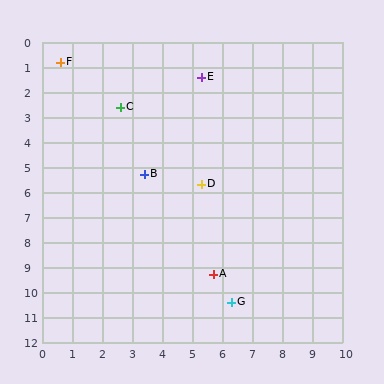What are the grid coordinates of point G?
Point G is at approximately (6.3, 10.4).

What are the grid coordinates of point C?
Point C is at approximately (2.6, 2.6).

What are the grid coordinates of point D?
Point D is at approximately (5.3, 5.7).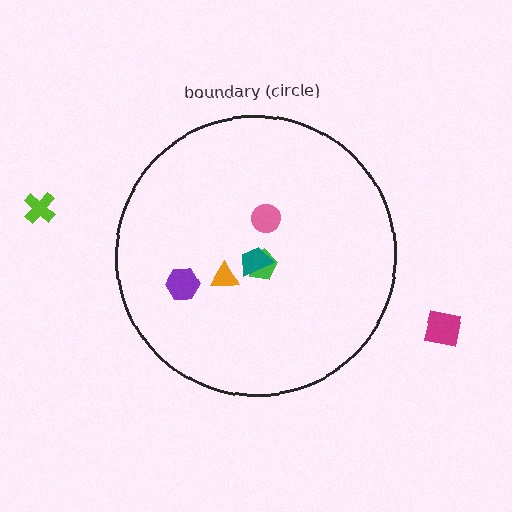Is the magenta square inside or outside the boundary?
Outside.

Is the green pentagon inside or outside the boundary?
Inside.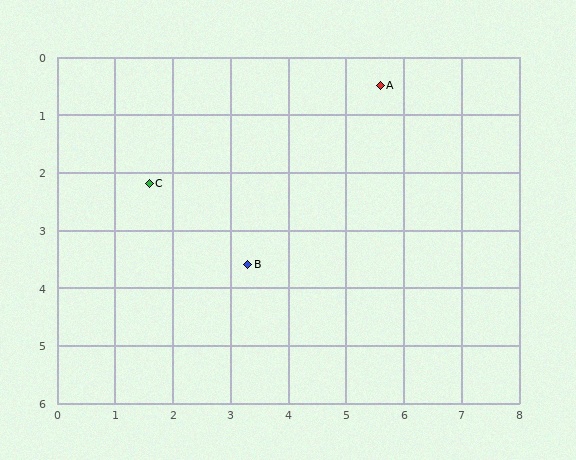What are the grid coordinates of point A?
Point A is at approximately (5.6, 0.5).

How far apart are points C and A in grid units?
Points C and A are about 4.3 grid units apart.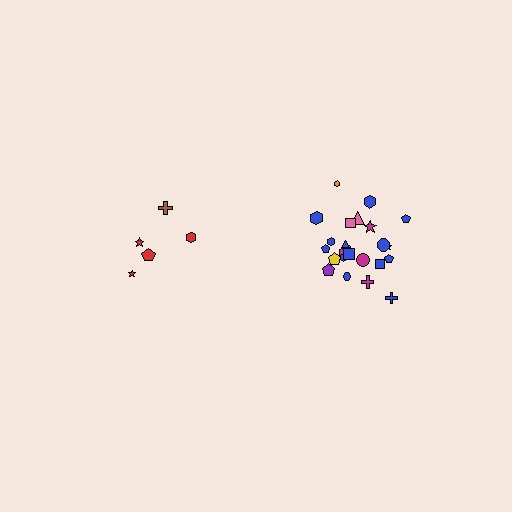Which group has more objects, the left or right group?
The right group.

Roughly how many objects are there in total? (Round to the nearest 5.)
Roughly 30 objects in total.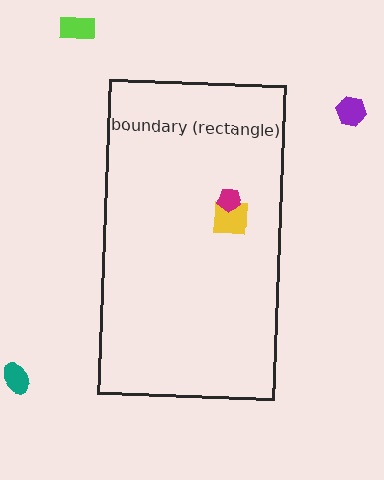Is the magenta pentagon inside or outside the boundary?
Inside.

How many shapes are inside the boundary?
2 inside, 3 outside.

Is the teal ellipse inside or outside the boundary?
Outside.